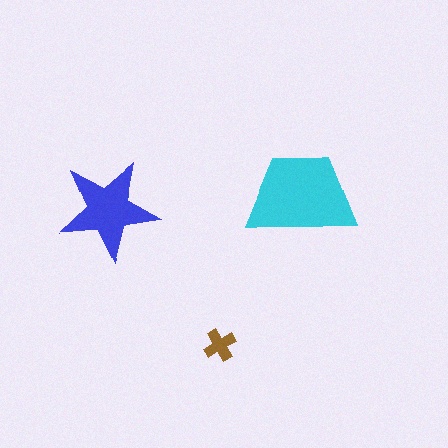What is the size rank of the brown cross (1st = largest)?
3rd.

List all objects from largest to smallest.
The cyan trapezoid, the blue star, the brown cross.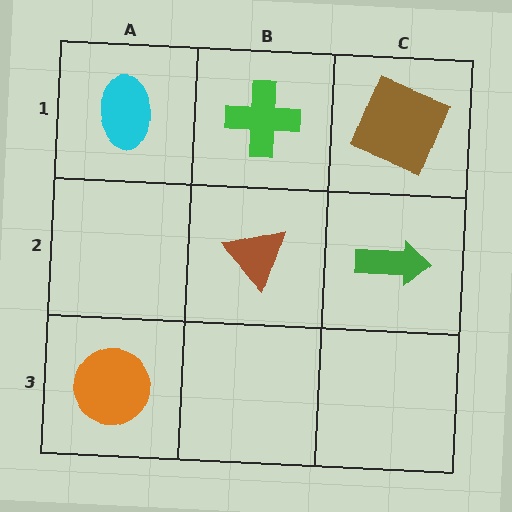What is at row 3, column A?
An orange circle.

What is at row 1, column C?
A brown square.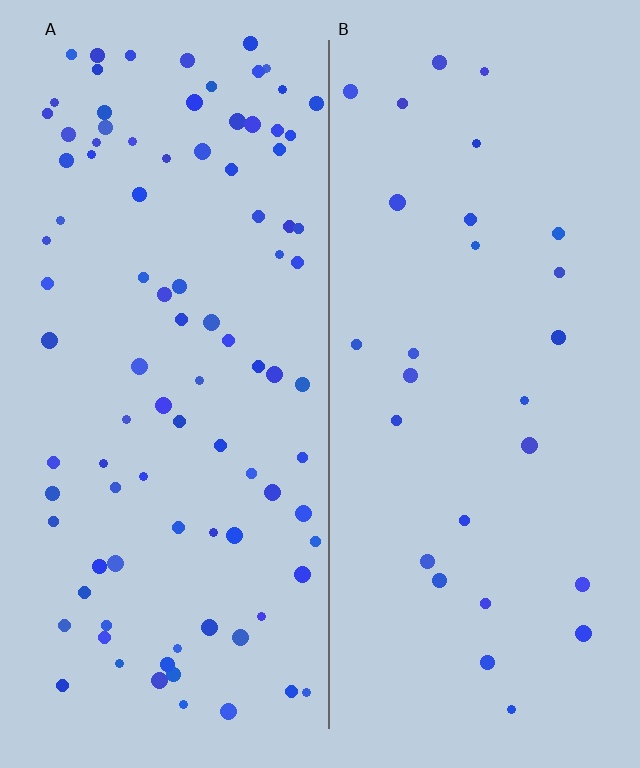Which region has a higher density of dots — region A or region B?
A (the left).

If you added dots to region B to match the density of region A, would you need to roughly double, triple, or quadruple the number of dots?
Approximately triple.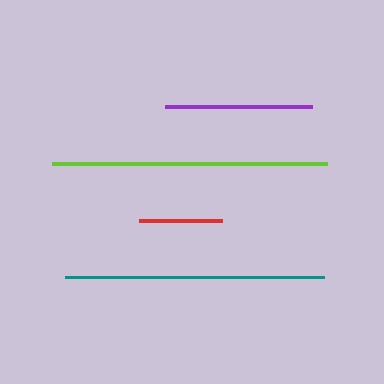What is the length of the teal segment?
The teal segment is approximately 259 pixels long.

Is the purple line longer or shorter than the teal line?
The teal line is longer than the purple line.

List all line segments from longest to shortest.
From longest to shortest: lime, teal, purple, red.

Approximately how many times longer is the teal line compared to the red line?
The teal line is approximately 3.1 times the length of the red line.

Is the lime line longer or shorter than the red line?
The lime line is longer than the red line.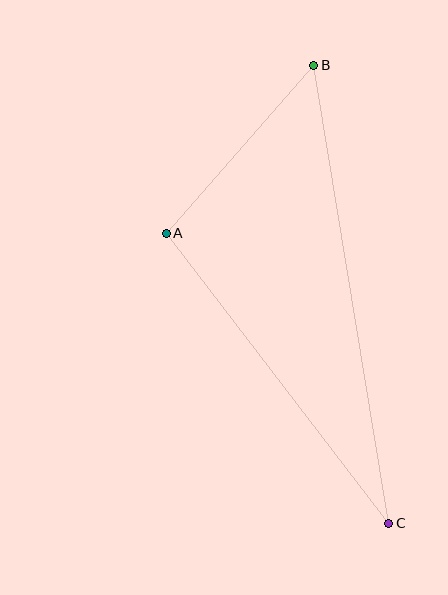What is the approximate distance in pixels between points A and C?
The distance between A and C is approximately 365 pixels.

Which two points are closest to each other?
Points A and B are closest to each other.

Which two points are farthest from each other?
Points B and C are farthest from each other.